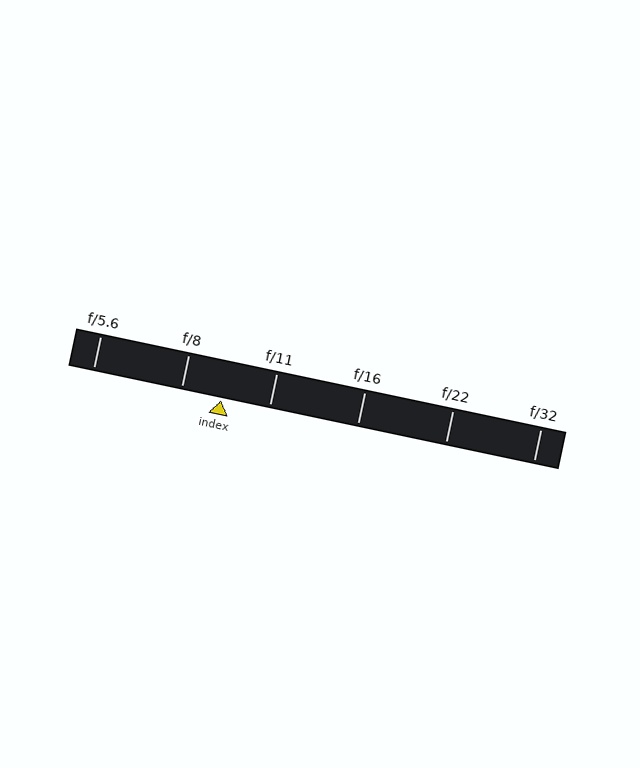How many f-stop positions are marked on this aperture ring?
There are 6 f-stop positions marked.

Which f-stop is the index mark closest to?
The index mark is closest to f/8.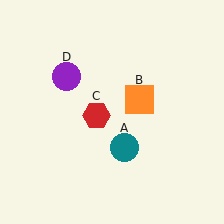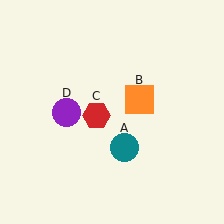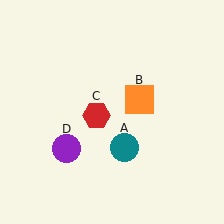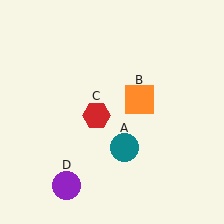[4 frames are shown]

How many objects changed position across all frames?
1 object changed position: purple circle (object D).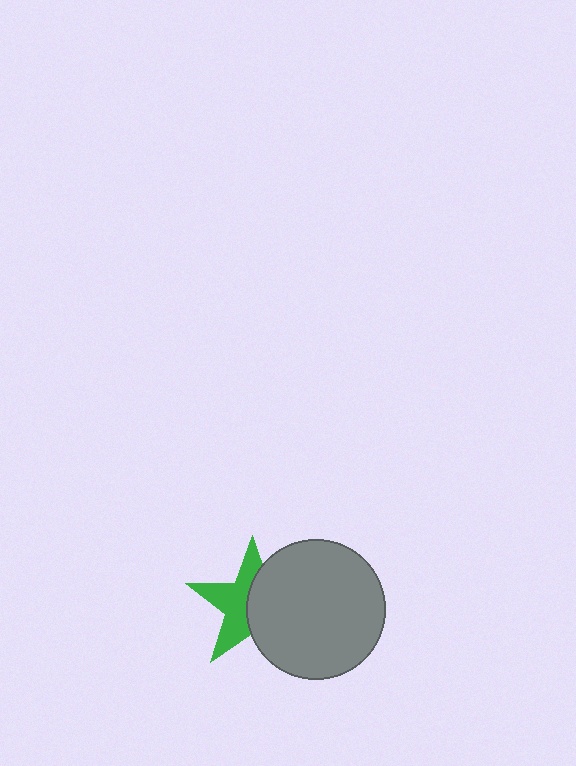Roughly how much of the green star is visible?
About half of it is visible (roughly 50%).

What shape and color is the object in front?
The object in front is a gray circle.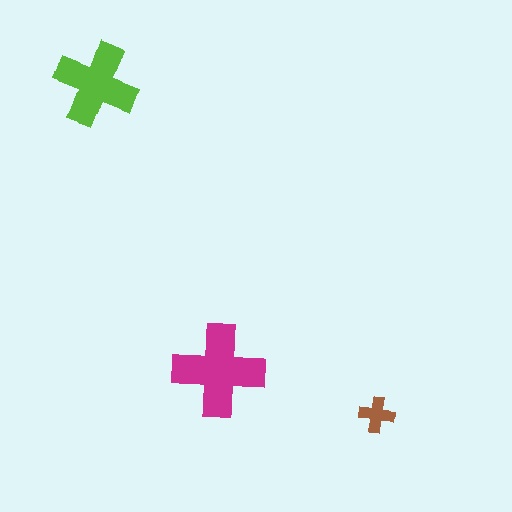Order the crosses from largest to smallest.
the magenta one, the lime one, the brown one.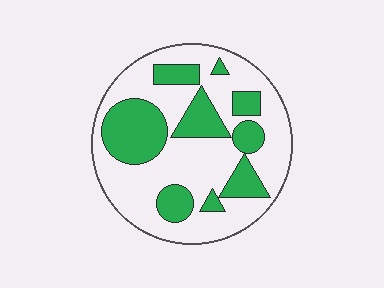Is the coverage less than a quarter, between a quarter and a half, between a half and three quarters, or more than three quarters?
Between a quarter and a half.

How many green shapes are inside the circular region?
9.